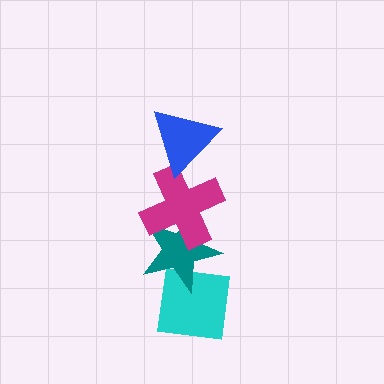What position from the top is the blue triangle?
The blue triangle is 1st from the top.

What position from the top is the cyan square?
The cyan square is 4th from the top.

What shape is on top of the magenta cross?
The blue triangle is on top of the magenta cross.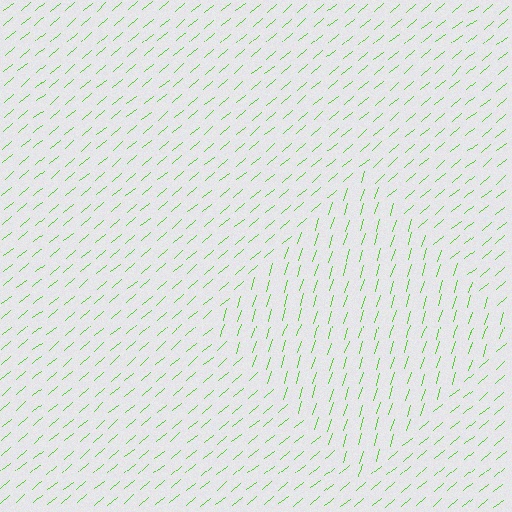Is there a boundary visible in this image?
Yes, there is a texture boundary formed by a change in line orientation.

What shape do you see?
I see a diamond.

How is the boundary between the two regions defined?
The boundary is defined purely by a change in line orientation (approximately 32 degrees difference). All lines are the same color and thickness.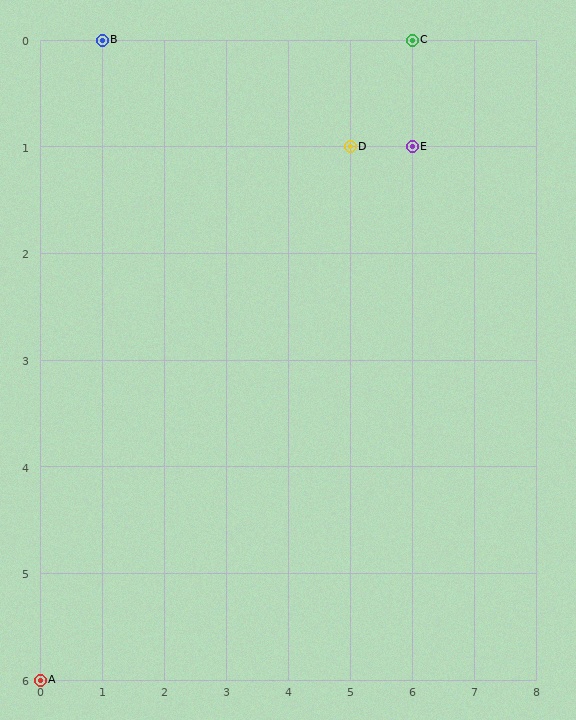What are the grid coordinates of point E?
Point E is at grid coordinates (6, 1).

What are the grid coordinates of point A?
Point A is at grid coordinates (0, 6).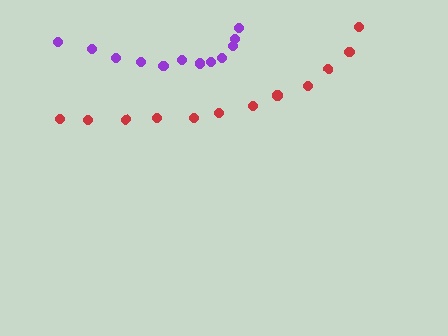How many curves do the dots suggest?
There are 2 distinct paths.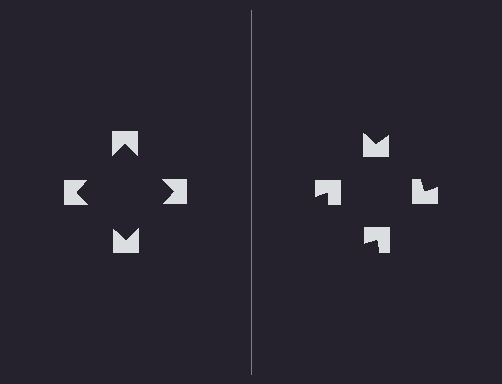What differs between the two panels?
The notched squares are positioned identically on both sides; only the wedge orientations differ. On the left they align to a square; on the right they are misaligned.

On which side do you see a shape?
An illusory square appears on the left side. On the right side the wedge cuts are rotated, so no coherent shape forms.